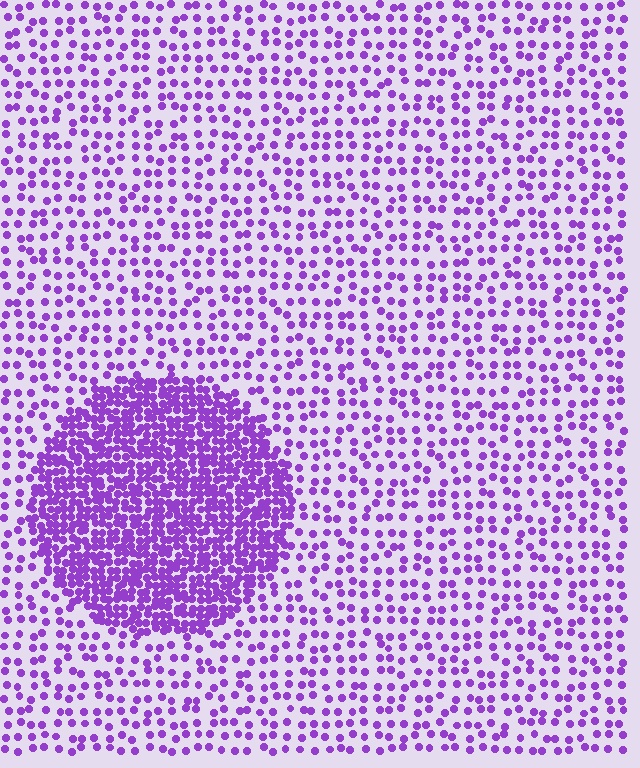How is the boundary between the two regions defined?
The boundary is defined by a change in element density (approximately 2.9x ratio). All elements are the same color, size, and shape.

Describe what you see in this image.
The image contains small purple elements arranged at two different densities. A circle-shaped region is visible where the elements are more densely packed than the surrounding area.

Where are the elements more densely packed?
The elements are more densely packed inside the circle boundary.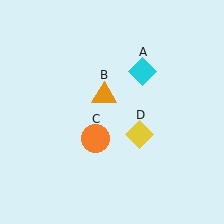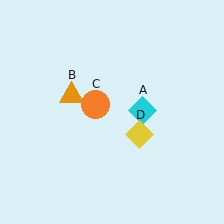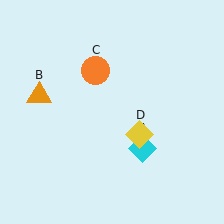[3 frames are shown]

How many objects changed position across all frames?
3 objects changed position: cyan diamond (object A), orange triangle (object B), orange circle (object C).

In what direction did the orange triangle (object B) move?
The orange triangle (object B) moved left.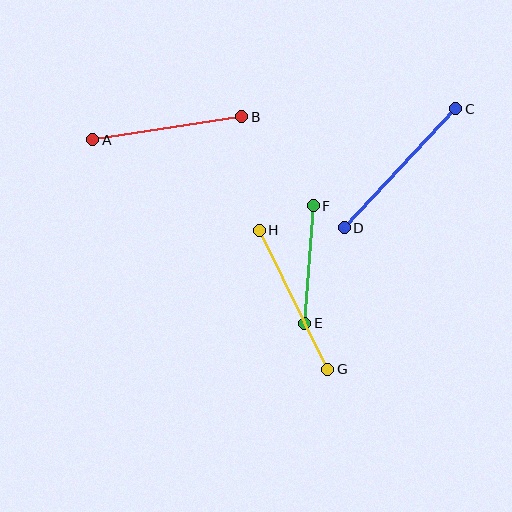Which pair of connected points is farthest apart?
Points C and D are farthest apart.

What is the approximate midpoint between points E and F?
The midpoint is at approximately (309, 264) pixels.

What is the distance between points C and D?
The distance is approximately 163 pixels.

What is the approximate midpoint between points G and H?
The midpoint is at approximately (293, 300) pixels.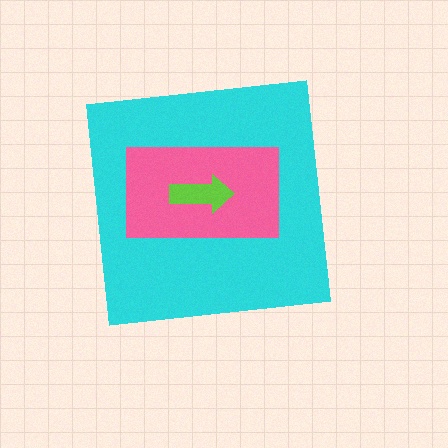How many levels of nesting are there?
3.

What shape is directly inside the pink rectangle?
The lime arrow.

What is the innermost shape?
The lime arrow.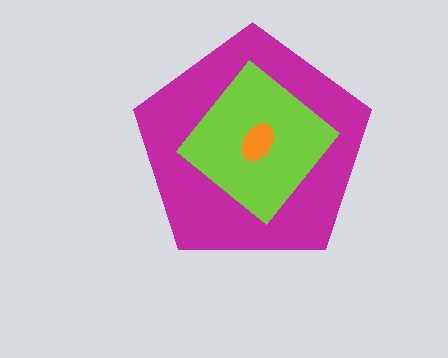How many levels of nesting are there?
3.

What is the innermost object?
The orange ellipse.